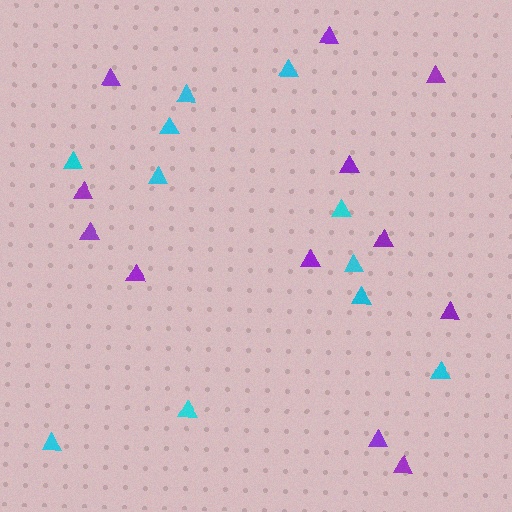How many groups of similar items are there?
There are 2 groups: one group of cyan triangles (11) and one group of purple triangles (12).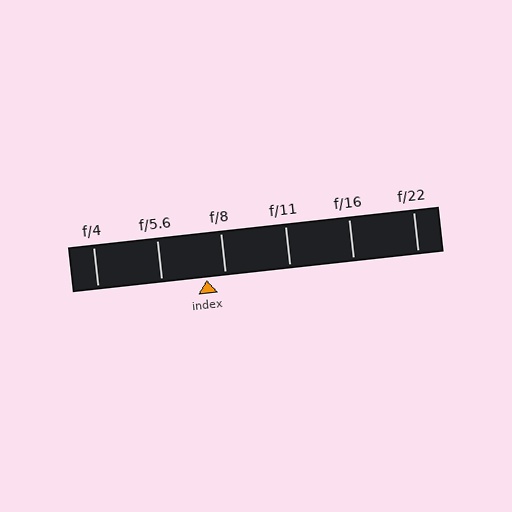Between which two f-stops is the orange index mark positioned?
The index mark is between f/5.6 and f/8.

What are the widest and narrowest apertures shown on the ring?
The widest aperture shown is f/4 and the narrowest is f/22.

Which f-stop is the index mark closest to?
The index mark is closest to f/8.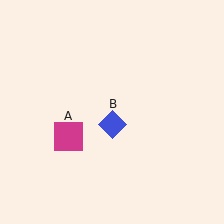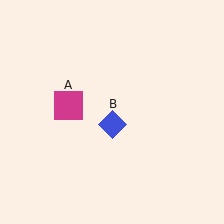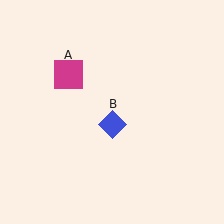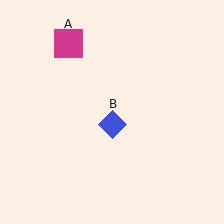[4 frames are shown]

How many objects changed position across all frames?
1 object changed position: magenta square (object A).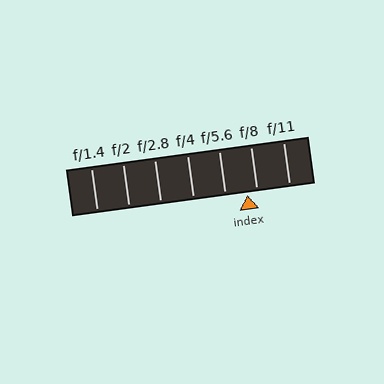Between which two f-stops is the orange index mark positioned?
The index mark is between f/5.6 and f/8.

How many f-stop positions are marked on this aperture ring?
There are 7 f-stop positions marked.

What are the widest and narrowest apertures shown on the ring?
The widest aperture shown is f/1.4 and the narrowest is f/11.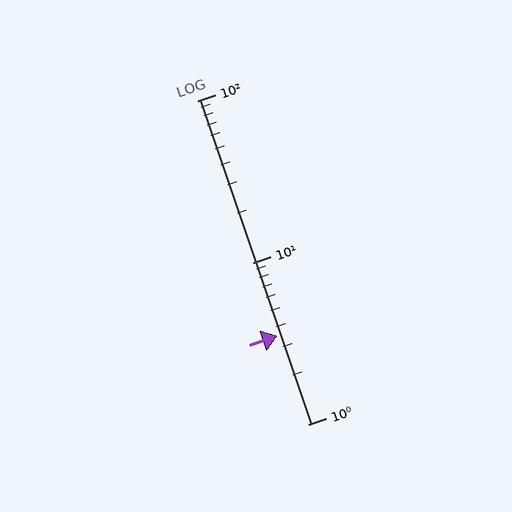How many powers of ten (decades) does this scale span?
The scale spans 2 decades, from 1 to 100.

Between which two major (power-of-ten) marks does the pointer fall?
The pointer is between 1 and 10.